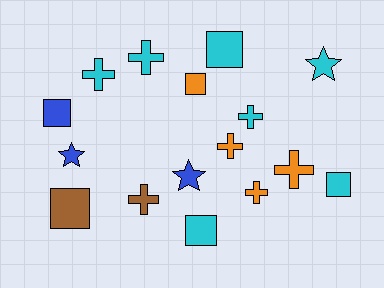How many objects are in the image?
There are 16 objects.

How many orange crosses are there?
There are 3 orange crosses.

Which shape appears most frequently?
Cross, with 7 objects.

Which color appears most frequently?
Cyan, with 7 objects.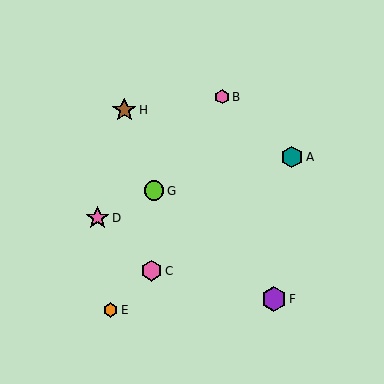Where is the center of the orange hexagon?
The center of the orange hexagon is at (110, 310).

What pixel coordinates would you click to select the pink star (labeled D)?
Click at (97, 218) to select the pink star D.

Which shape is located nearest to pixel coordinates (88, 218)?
The pink star (labeled D) at (97, 218) is nearest to that location.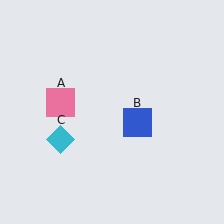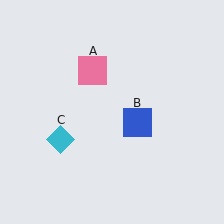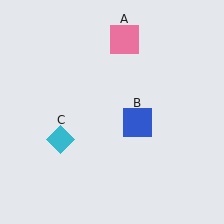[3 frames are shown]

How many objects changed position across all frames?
1 object changed position: pink square (object A).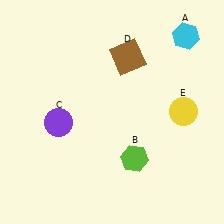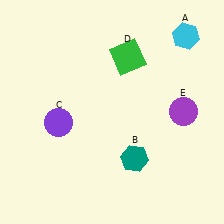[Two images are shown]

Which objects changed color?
B changed from lime to teal. D changed from brown to green. E changed from yellow to purple.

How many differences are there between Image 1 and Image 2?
There are 3 differences between the two images.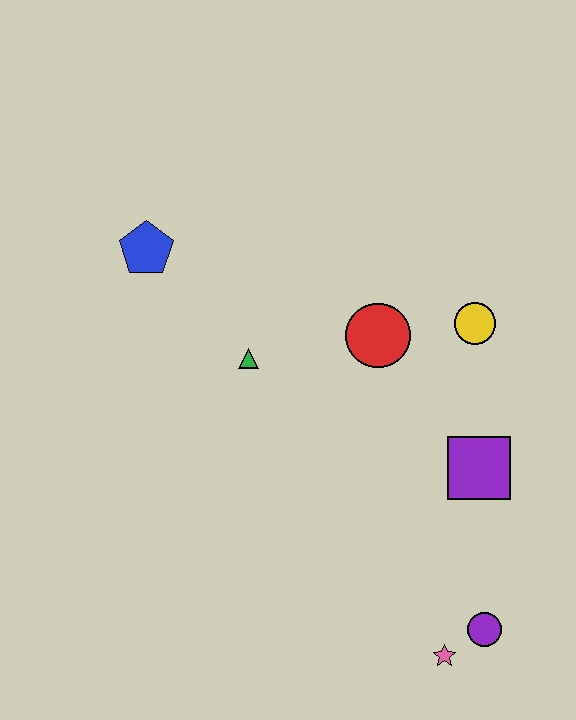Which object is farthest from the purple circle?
The blue pentagon is farthest from the purple circle.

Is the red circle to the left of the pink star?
Yes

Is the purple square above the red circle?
No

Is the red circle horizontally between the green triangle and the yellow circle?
Yes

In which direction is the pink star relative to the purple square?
The pink star is below the purple square.